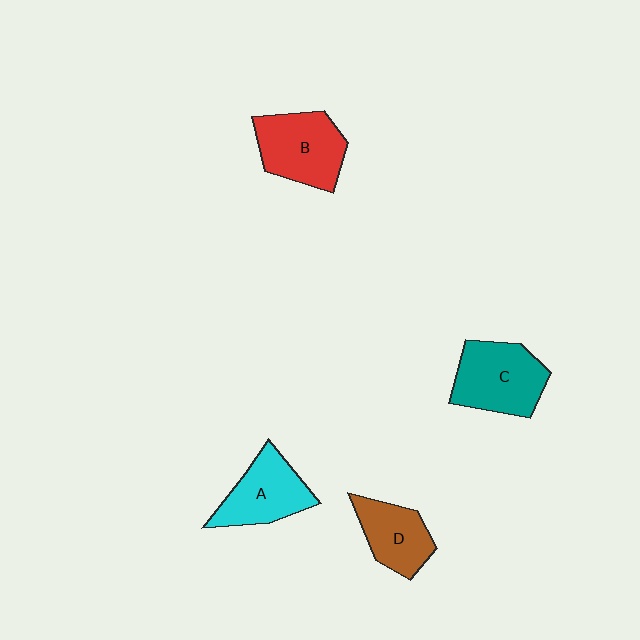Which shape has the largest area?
Shape C (teal).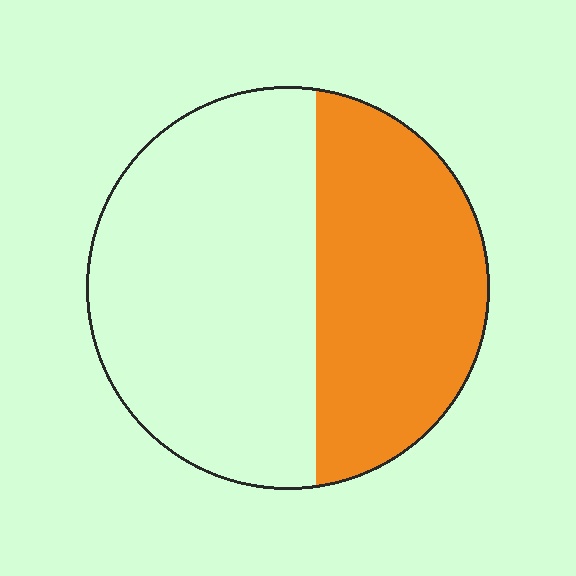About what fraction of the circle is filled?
About two fifths (2/5).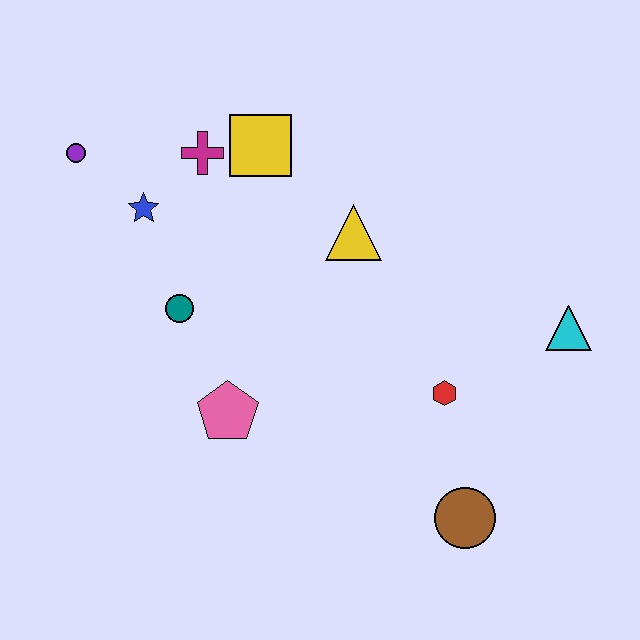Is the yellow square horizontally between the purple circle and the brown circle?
Yes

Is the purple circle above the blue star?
Yes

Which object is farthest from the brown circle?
The purple circle is farthest from the brown circle.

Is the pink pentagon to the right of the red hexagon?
No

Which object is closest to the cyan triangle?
The red hexagon is closest to the cyan triangle.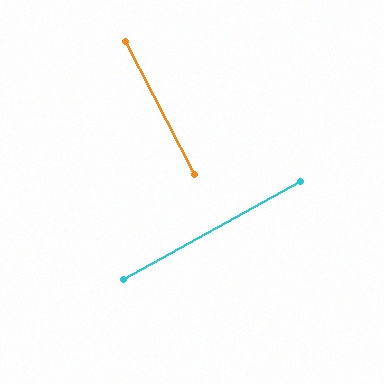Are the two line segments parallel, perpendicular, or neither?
Perpendicular — they meet at approximately 88°.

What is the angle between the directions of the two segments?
Approximately 88 degrees.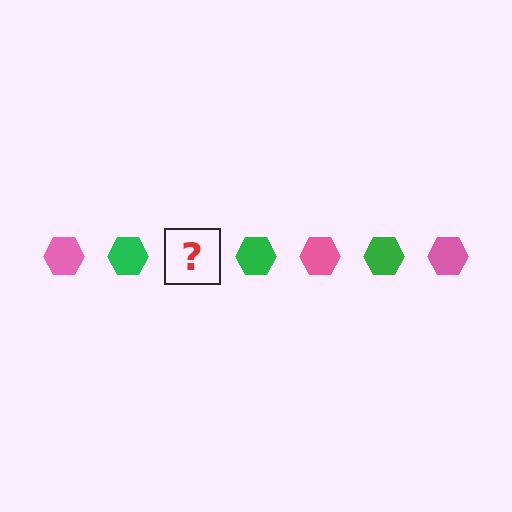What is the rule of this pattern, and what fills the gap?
The rule is that the pattern cycles through pink, green hexagons. The gap should be filled with a pink hexagon.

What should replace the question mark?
The question mark should be replaced with a pink hexagon.